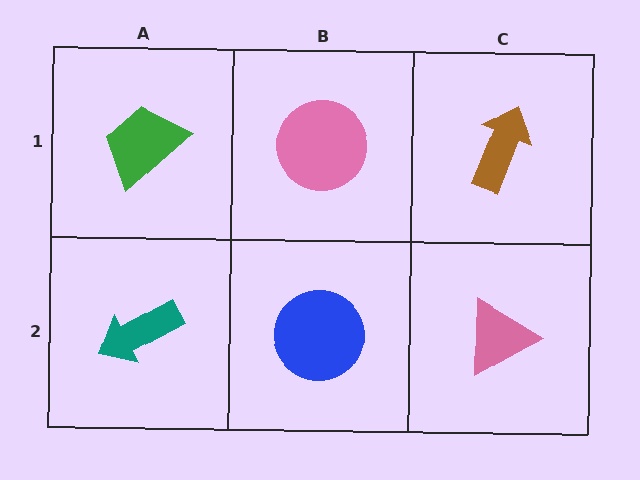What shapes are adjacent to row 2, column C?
A brown arrow (row 1, column C), a blue circle (row 2, column B).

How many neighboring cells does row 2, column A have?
2.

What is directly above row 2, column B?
A pink circle.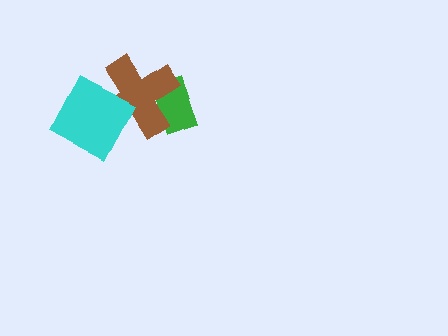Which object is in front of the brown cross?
The cyan diamond is in front of the brown cross.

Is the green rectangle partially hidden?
Yes, it is partially covered by another shape.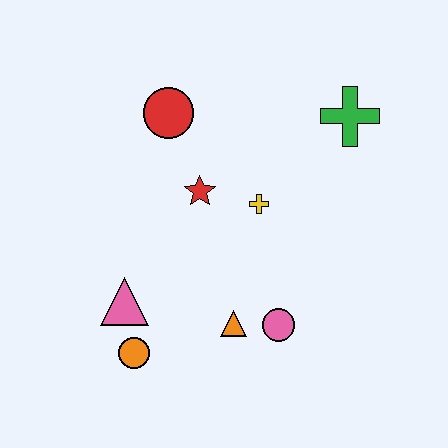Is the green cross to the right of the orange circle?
Yes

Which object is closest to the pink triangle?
The orange circle is closest to the pink triangle.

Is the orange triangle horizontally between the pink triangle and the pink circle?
Yes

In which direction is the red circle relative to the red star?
The red circle is above the red star.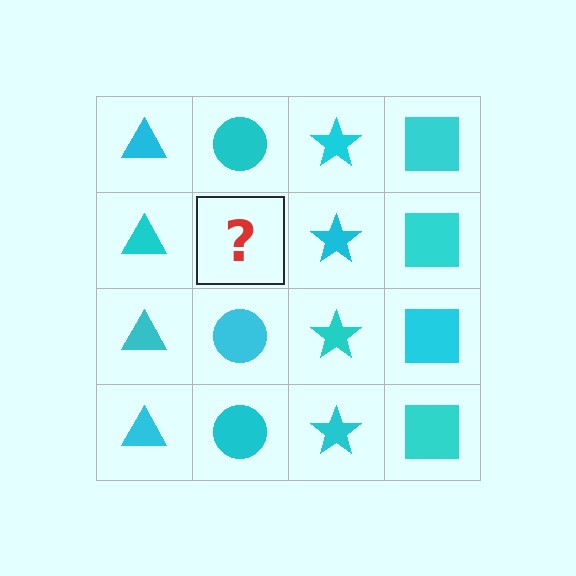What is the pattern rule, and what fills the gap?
The rule is that each column has a consistent shape. The gap should be filled with a cyan circle.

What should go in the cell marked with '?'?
The missing cell should contain a cyan circle.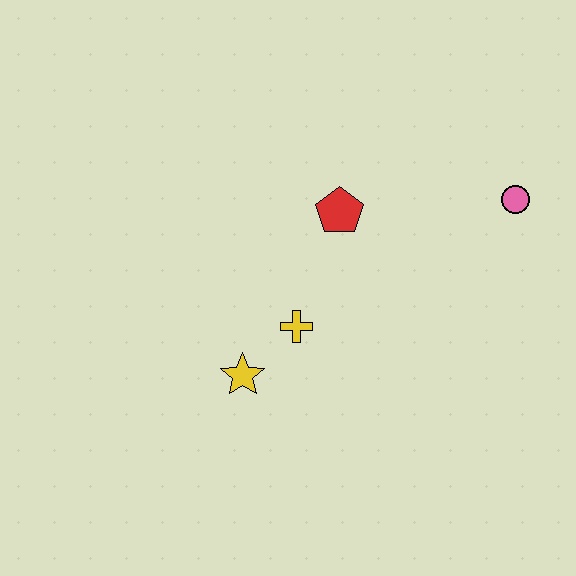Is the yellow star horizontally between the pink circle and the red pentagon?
No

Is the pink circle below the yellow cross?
No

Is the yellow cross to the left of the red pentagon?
Yes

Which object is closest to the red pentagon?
The yellow cross is closest to the red pentagon.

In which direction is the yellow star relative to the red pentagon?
The yellow star is below the red pentagon.